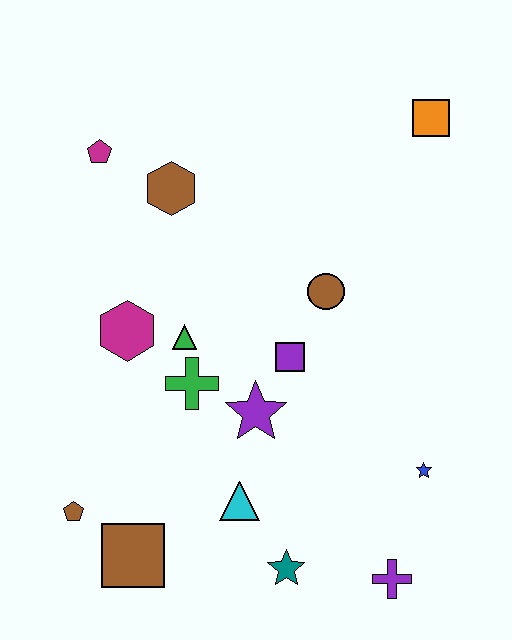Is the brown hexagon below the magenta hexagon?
No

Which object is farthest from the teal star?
The orange square is farthest from the teal star.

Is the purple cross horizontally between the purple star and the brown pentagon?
No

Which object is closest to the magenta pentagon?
The brown hexagon is closest to the magenta pentagon.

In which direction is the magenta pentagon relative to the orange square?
The magenta pentagon is to the left of the orange square.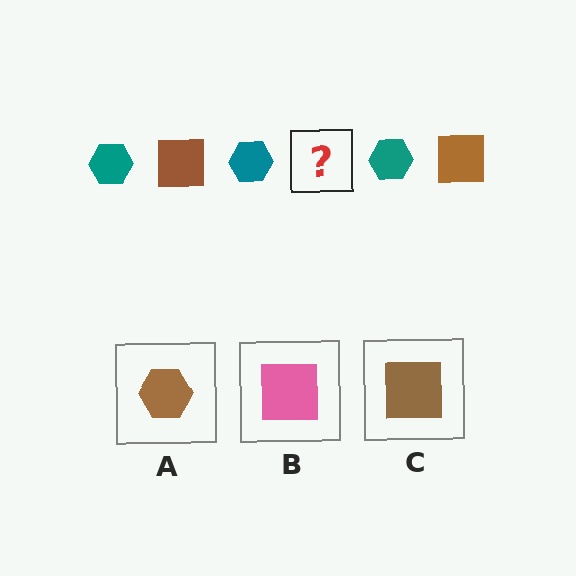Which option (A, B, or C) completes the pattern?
C.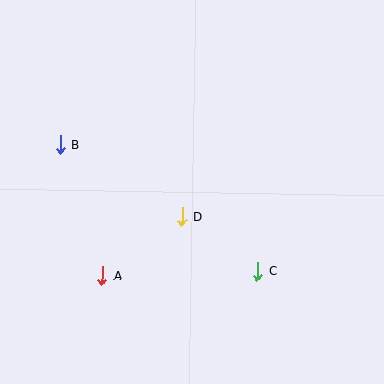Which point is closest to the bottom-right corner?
Point C is closest to the bottom-right corner.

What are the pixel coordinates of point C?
Point C is at (257, 271).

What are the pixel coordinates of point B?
Point B is at (60, 145).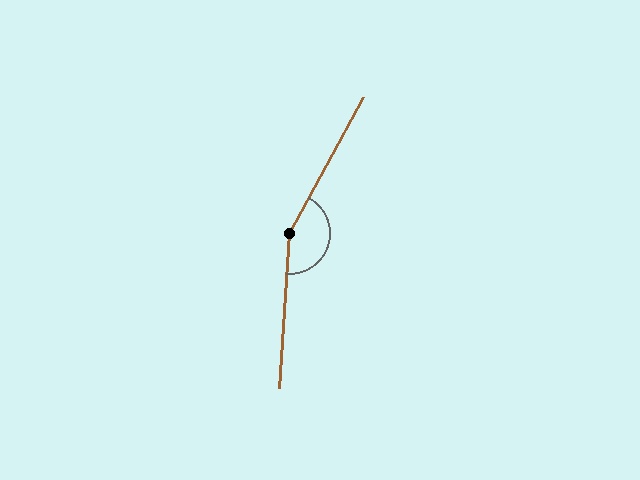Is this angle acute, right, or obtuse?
It is obtuse.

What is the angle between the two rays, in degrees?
Approximately 155 degrees.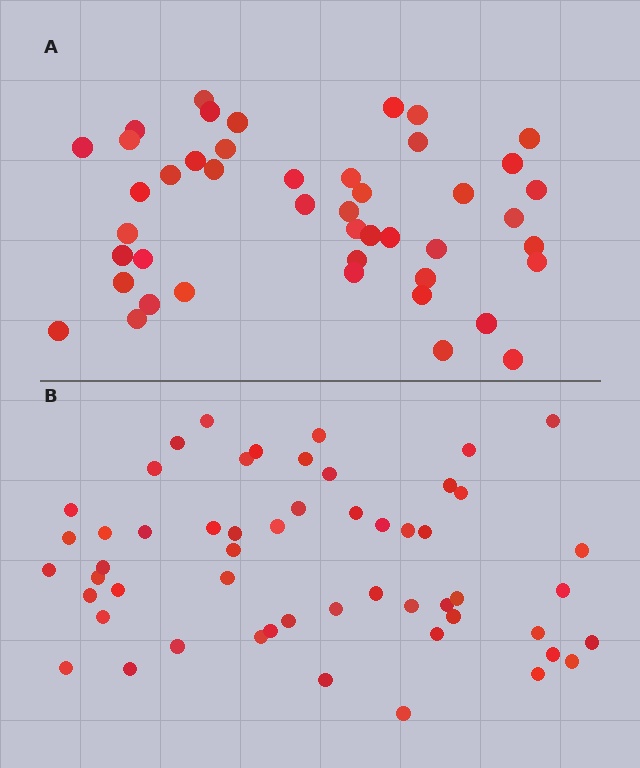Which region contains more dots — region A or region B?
Region B (the bottom region) has more dots.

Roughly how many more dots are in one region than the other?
Region B has roughly 8 or so more dots than region A.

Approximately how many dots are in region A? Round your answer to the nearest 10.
About 40 dots. (The exact count is 45, which rounds to 40.)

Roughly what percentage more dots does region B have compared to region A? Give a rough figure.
About 20% more.